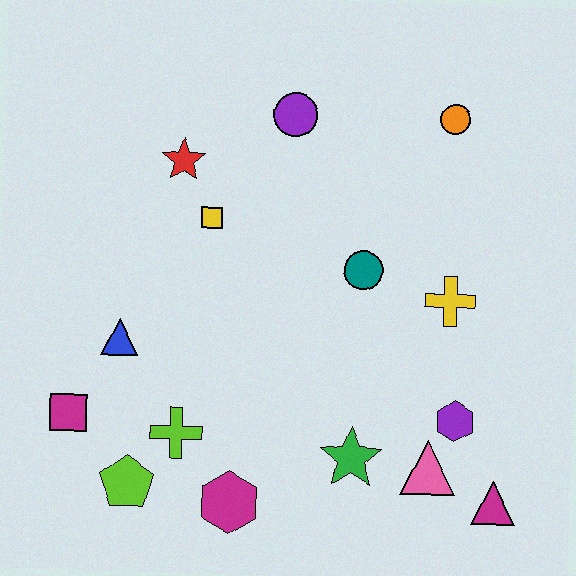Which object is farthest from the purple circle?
The magenta triangle is farthest from the purple circle.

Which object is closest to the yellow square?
The red star is closest to the yellow square.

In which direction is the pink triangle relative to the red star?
The pink triangle is below the red star.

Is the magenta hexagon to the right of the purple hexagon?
No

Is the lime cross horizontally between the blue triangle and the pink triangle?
Yes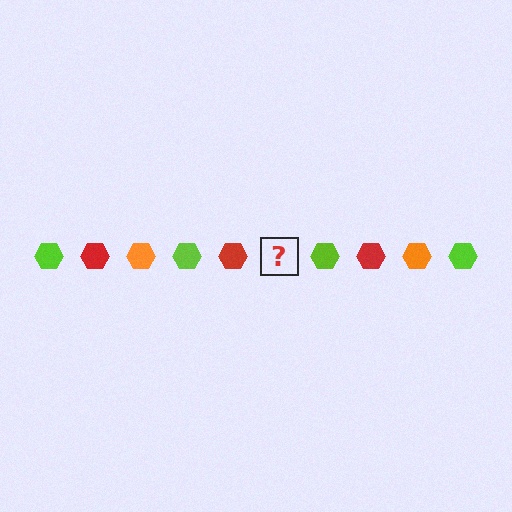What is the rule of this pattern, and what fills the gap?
The rule is that the pattern cycles through lime, red, orange hexagons. The gap should be filled with an orange hexagon.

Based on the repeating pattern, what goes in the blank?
The blank should be an orange hexagon.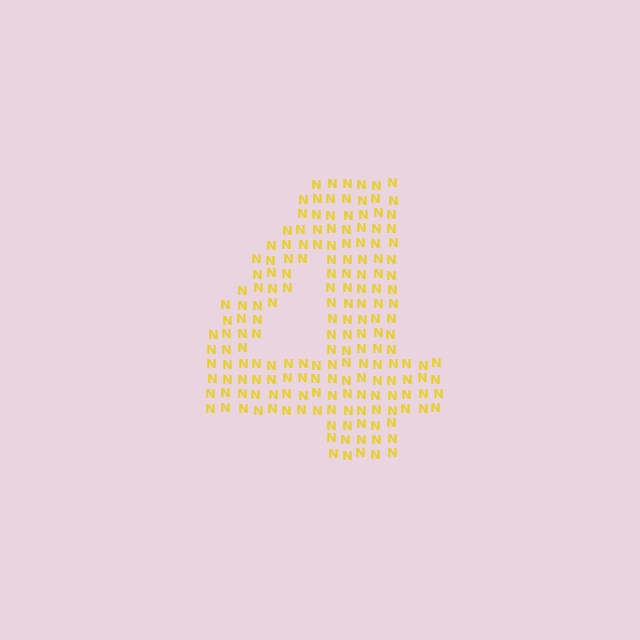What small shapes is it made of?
It is made of small letter N's.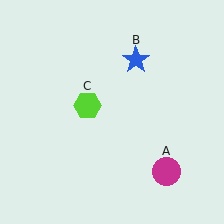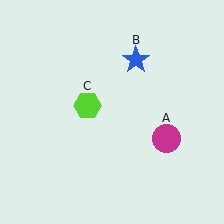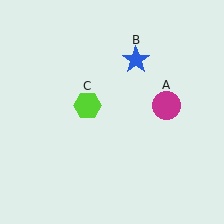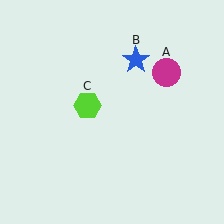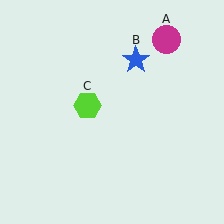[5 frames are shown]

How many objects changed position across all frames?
1 object changed position: magenta circle (object A).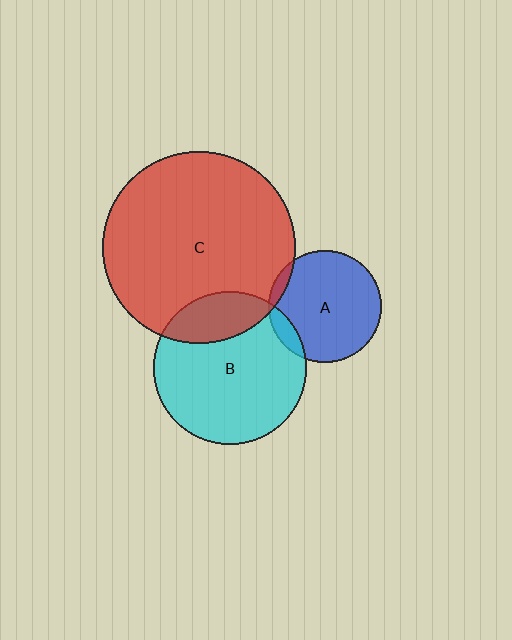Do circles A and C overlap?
Yes.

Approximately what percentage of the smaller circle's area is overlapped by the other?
Approximately 5%.